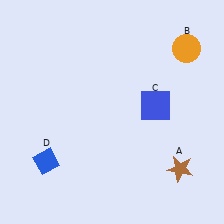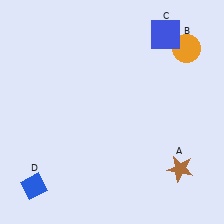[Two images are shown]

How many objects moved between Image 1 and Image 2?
2 objects moved between the two images.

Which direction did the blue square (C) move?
The blue square (C) moved up.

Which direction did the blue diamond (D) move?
The blue diamond (D) moved down.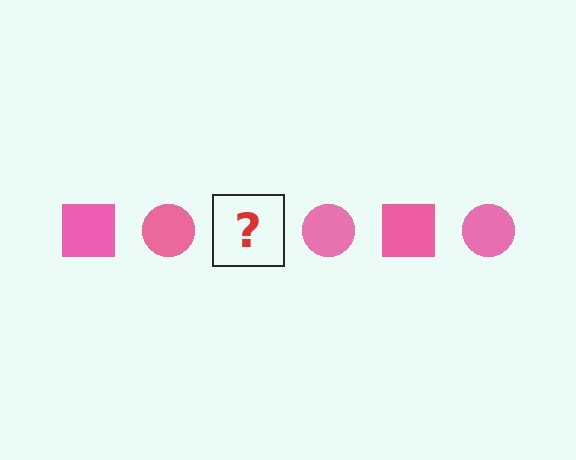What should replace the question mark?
The question mark should be replaced with a pink square.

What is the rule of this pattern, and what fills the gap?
The rule is that the pattern cycles through square, circle shapes in pink. The gap should be filled with a pink square.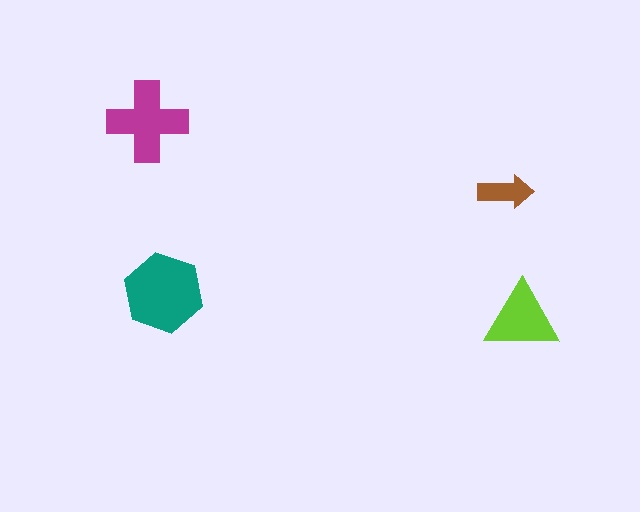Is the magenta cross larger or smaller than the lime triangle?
Larger.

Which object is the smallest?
The brown arrow.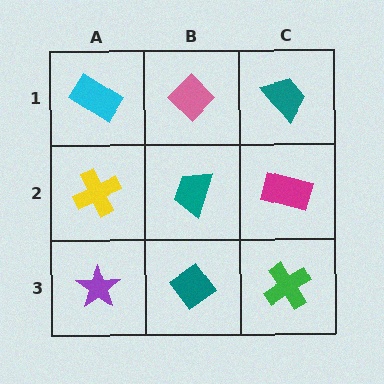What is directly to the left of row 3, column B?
A purple star.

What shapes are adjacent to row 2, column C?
A teal trapezoid (row 1, column C), a green cross (row 3, column C), a teal trapezoid (row 2, column B).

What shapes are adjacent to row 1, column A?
A yellow cross (row 2, column A), a pink diamond (row 1, column B).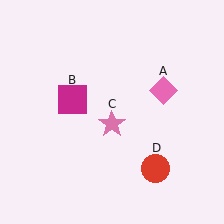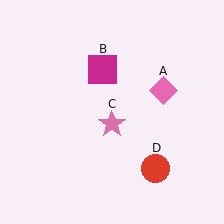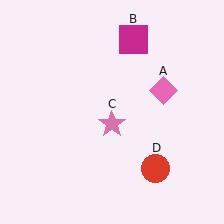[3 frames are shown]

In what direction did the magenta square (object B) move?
The magenta square (object B) moved up and to the right.